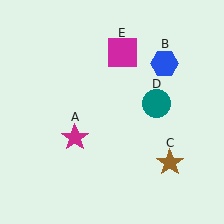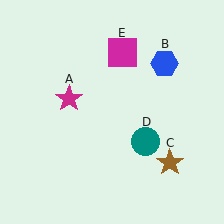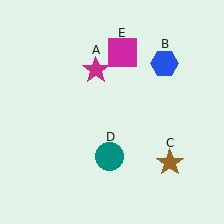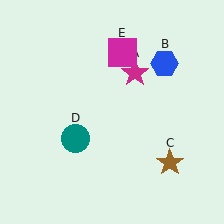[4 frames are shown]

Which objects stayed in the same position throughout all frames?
Blue hexagon (object B) and brown star (object C) and magenta square (object E) remained stationary.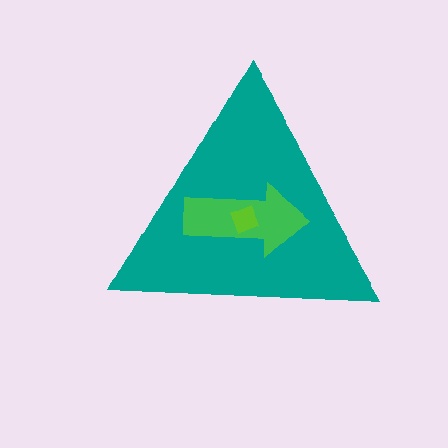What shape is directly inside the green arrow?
The lime diamond.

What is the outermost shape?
The teal triangle.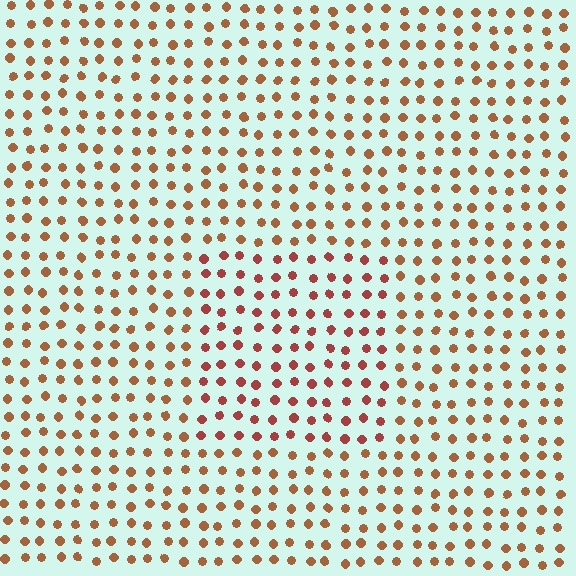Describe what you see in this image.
The image is filled with small brown elements in a uniform arrangement. A rectangle-shaped region is visible where the elements are tinted to a slightly different hue, forming a subtle color boundary.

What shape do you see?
I see a rectangle.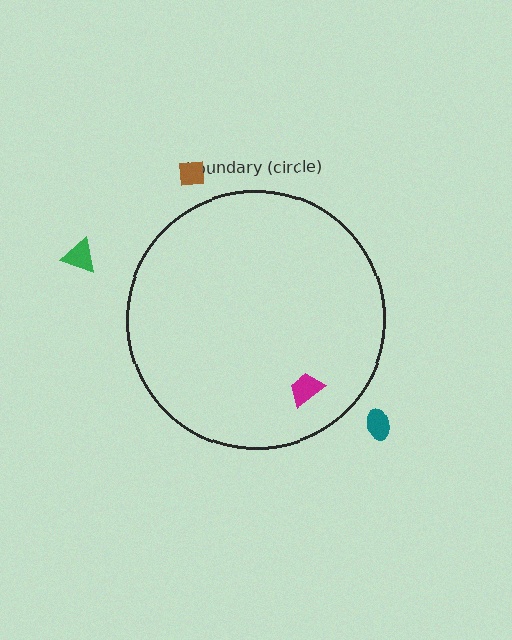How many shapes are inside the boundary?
1 inside, 3 outside.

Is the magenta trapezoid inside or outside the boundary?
Inside.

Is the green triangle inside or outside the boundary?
Outside.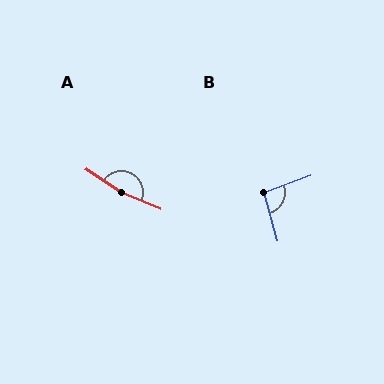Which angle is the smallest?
B, at approximately 94 degrees.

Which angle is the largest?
A, at approximately 170 degrees.